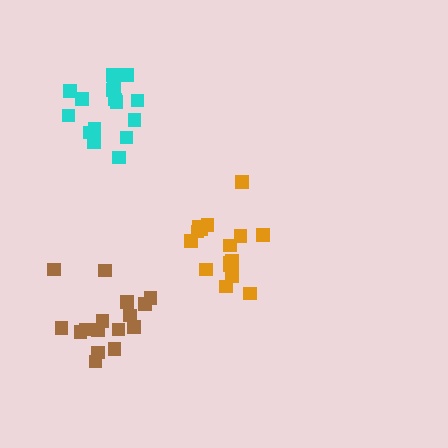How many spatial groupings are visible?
There are 3 spatial groupings.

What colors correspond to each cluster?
The clusters are colored: cyan, orange, brown.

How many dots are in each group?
Group 1: 16 dots, Group 2: 17 dots, Group 3: 16 dots (49 total).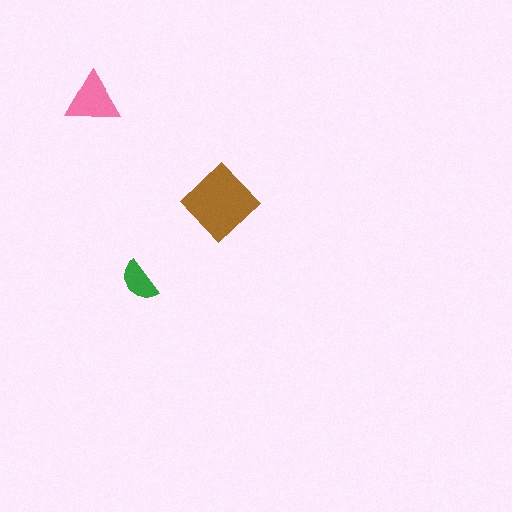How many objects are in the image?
There are 3 objects in the image.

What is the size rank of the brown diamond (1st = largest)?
1st.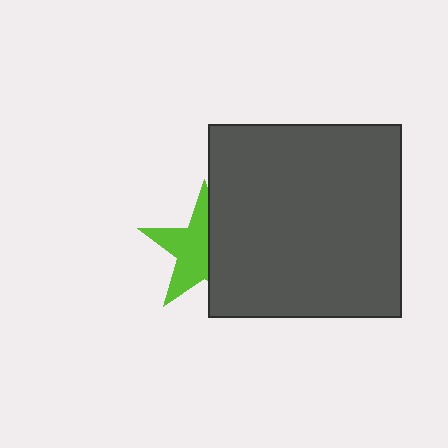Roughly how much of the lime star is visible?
About half of it is visible (roughly 55%).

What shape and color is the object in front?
The object in front is a dark gray square.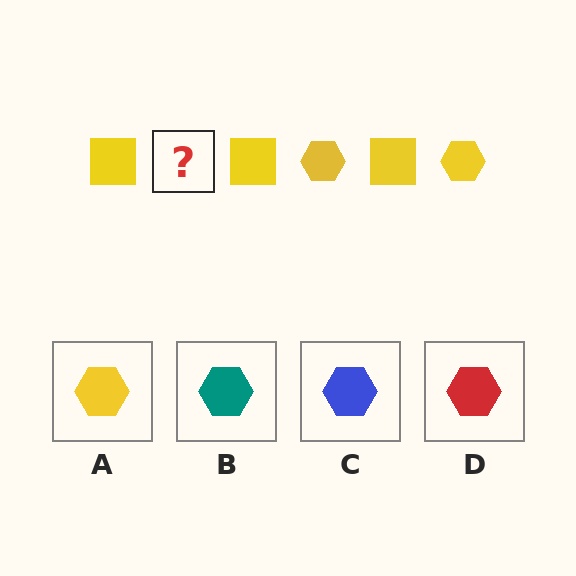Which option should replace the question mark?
Option A.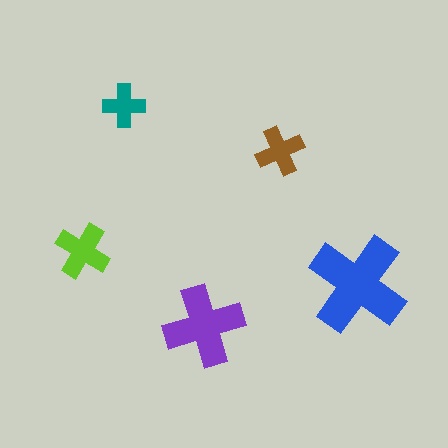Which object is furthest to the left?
The lime cross is leftmost.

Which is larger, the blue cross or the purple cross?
The blue one.